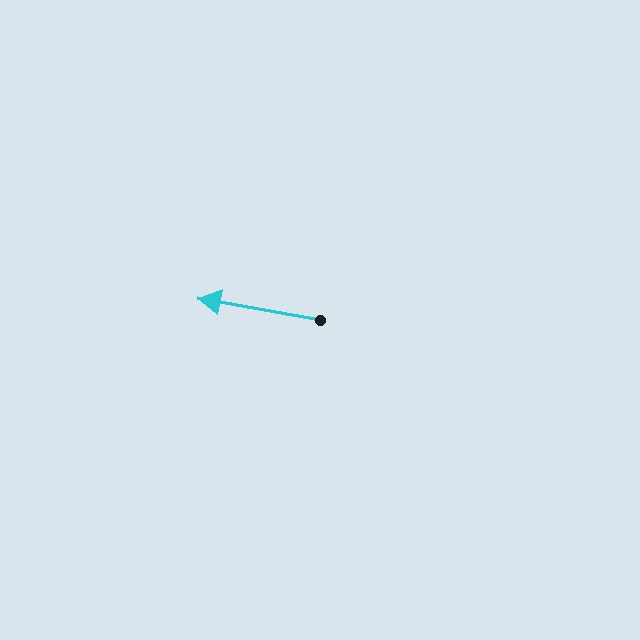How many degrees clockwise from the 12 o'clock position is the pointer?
Approximately 280 degrees.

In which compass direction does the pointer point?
West.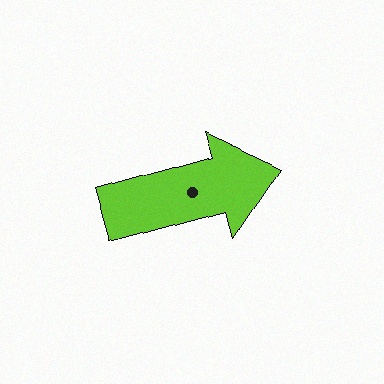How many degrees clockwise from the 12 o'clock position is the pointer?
Approximately 74 degrees.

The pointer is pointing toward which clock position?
Roughly 2 o'clock.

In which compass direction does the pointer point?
East.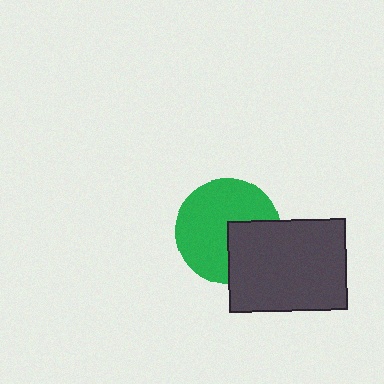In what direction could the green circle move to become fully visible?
The green circle could move toward the upper-left. That would shift it out from behind the dark gray rectangle entirely.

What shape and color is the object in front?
The object in front is a dark gray rectangle.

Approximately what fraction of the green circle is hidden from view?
Roughly 32% of the green circle is hidden behind the dark gray rectangle.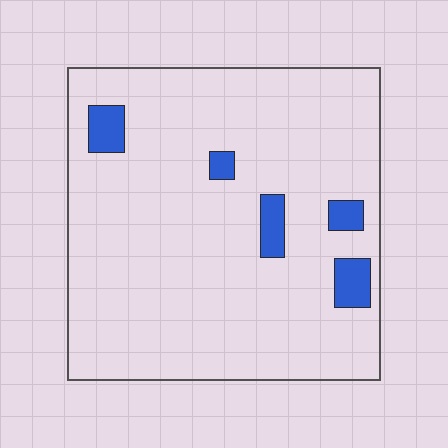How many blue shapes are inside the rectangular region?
5.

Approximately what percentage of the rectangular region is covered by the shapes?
Approximately 5%.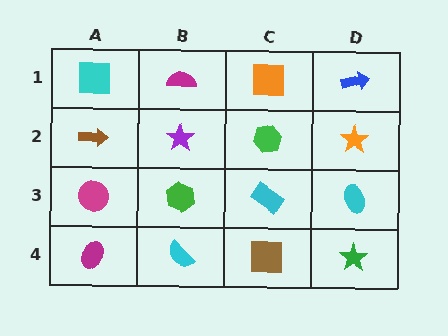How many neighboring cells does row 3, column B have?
4.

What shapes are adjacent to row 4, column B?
A green hexagon (row 3, column B), a magenta ellipse (row 4, column A), a brown square (row 4, column C).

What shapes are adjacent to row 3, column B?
A purple star (row 2, column B), a cyan semicircle (row 4, column B), a magenta circle (row 3, column A), a cyan rectangle (row 3, column C).